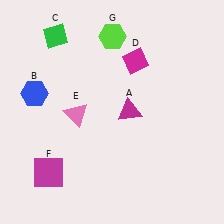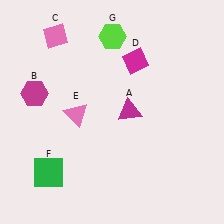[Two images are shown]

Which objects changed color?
B changed from blue to magenta. C changed from green to pink. F changed from magenta to green.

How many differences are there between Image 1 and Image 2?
There are 3 differences between the two images.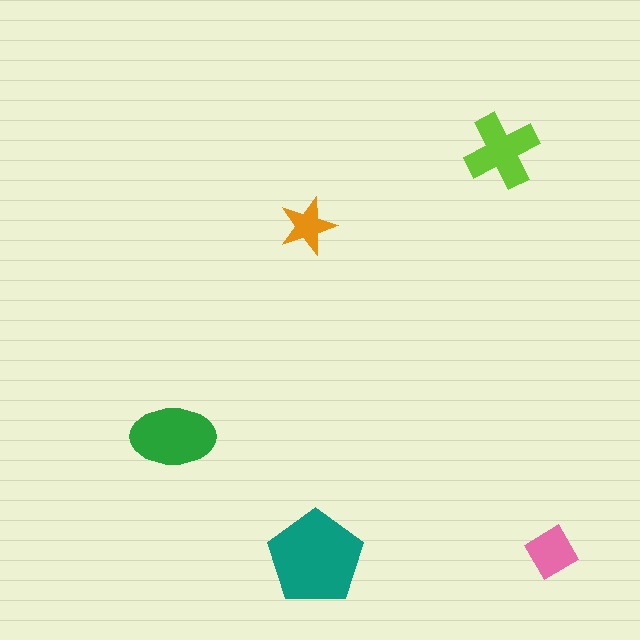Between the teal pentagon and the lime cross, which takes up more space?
The teal pentagon.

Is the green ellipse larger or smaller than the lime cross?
Larger.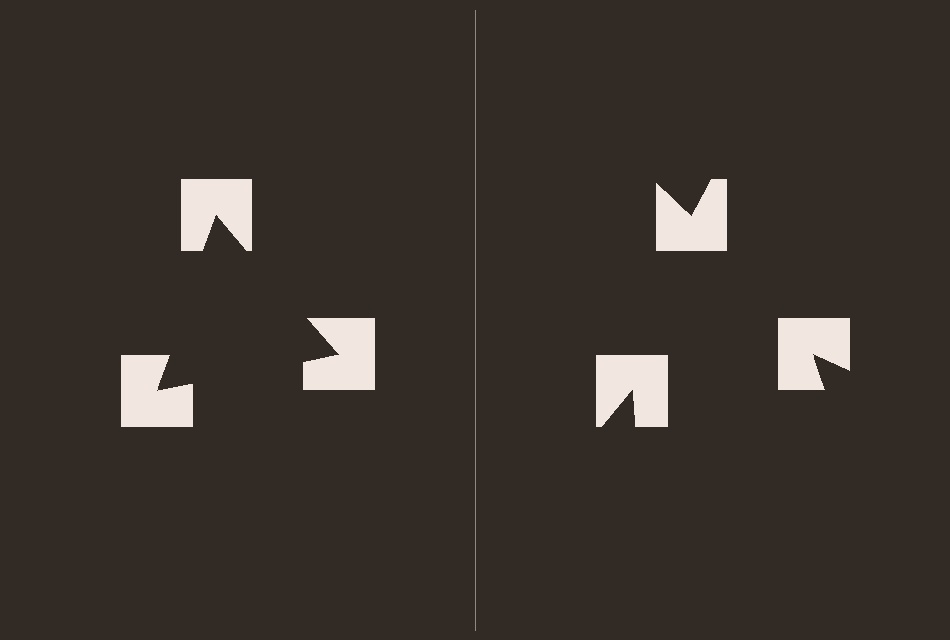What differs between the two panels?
The notched squares are positioned identically on both sides; only the wedge orientations differ. On the left they align to a triangle; on the right they are misaligned.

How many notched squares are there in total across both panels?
6 — 3 on each side.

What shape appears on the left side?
An illusory triangle.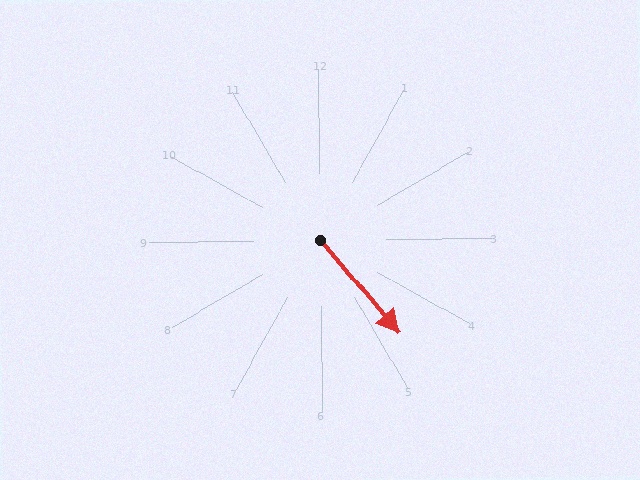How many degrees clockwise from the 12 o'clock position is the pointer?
Approximately 140 degrees.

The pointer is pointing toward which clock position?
Roughly 5 o'clock.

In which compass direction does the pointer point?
Southeast.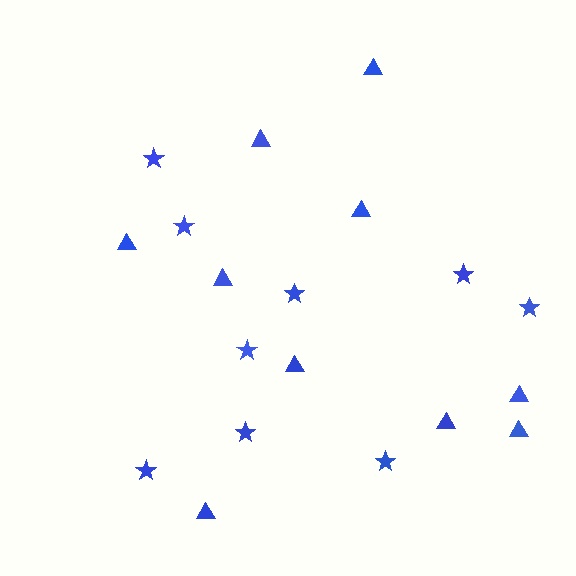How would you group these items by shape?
There are 2 groups: one group of stars (9) and one group of triangles (10).